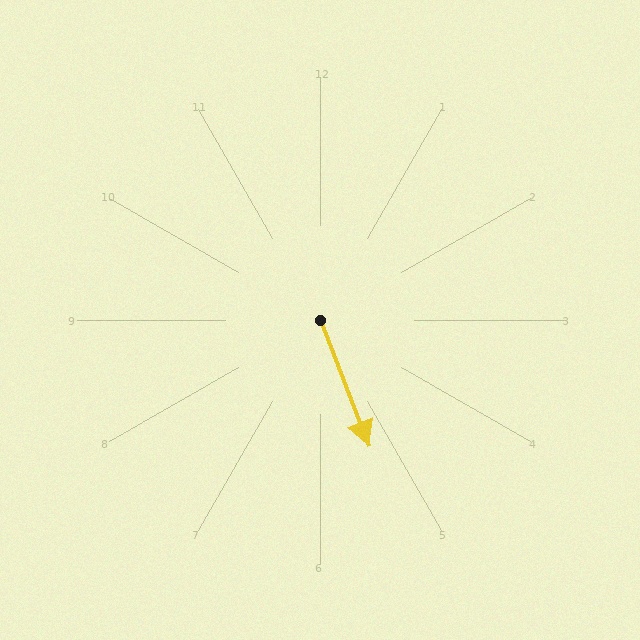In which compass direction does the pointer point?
South.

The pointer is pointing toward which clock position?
Roughly 5 o'clock.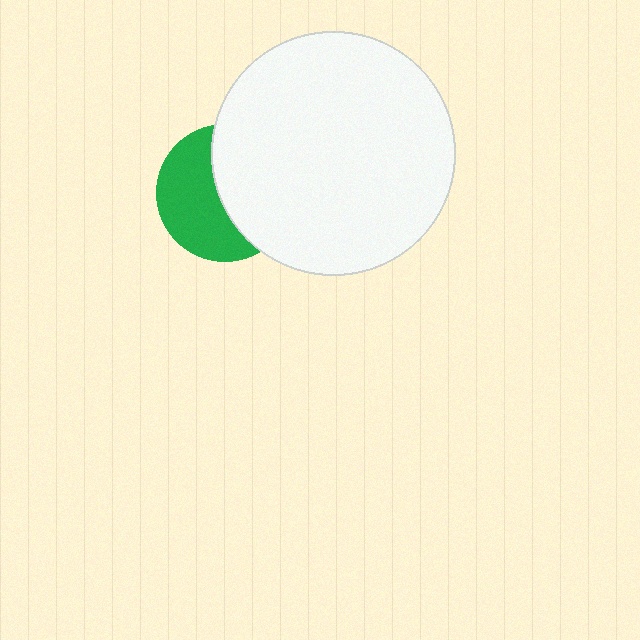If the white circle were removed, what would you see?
You would see the complete green circle.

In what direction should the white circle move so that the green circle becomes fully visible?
The white circle should move right. That is the shortest direction to clear the overlap and leave the green circle fully visible.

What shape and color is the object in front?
The object in front is a white circle.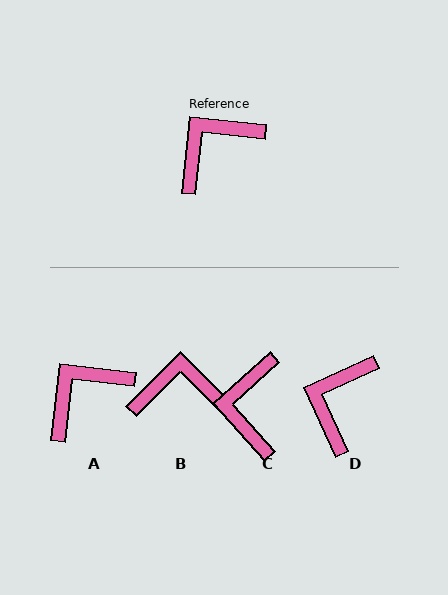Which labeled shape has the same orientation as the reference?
A.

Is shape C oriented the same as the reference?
No, it is off by about 49 degrees.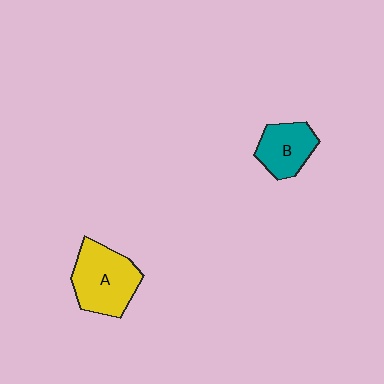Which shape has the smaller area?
Shape B (teal).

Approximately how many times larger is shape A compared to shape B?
Approximately 1.5 times.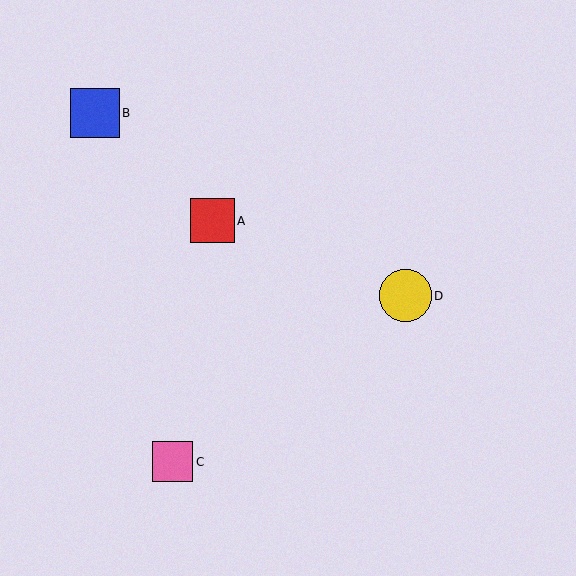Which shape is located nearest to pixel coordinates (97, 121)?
The blue square (labeled B) at (95, 113) is nearest to that location.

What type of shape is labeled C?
Shape C is a pink square.